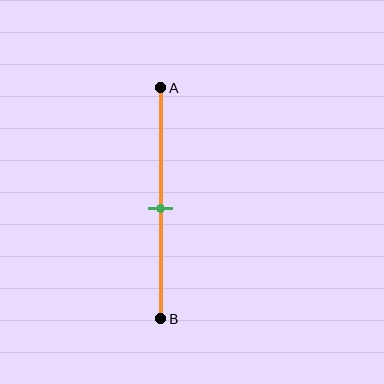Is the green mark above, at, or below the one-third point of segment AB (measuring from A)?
The green mark is below the one-third point of segment AB.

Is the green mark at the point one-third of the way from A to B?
No, the mark is at about 50% from A, not at the 33% one-third point.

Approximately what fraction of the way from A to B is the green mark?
The green mark is approximately 50% of the way from A to B.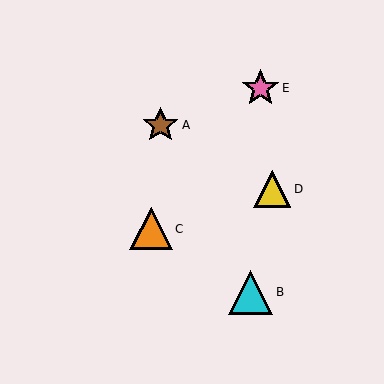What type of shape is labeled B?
Shape B is a cyan triangle.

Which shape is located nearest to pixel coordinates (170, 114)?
The brown star (labeled A) at (161, 125) is nearest to that location.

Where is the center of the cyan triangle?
The center of the cyan triangle is at (251, 292).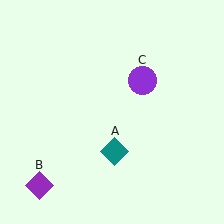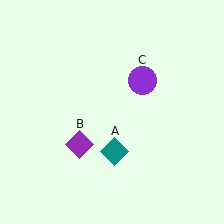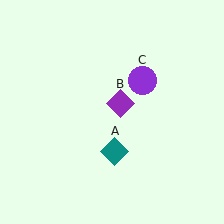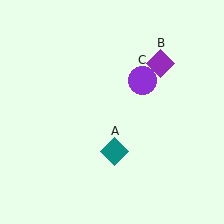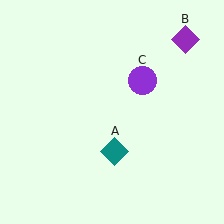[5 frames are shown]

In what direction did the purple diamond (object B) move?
The purple diamond (object B) moved up and to the right.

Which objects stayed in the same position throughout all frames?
Teal diamond (object A) and purple circle (object C) remained stationary.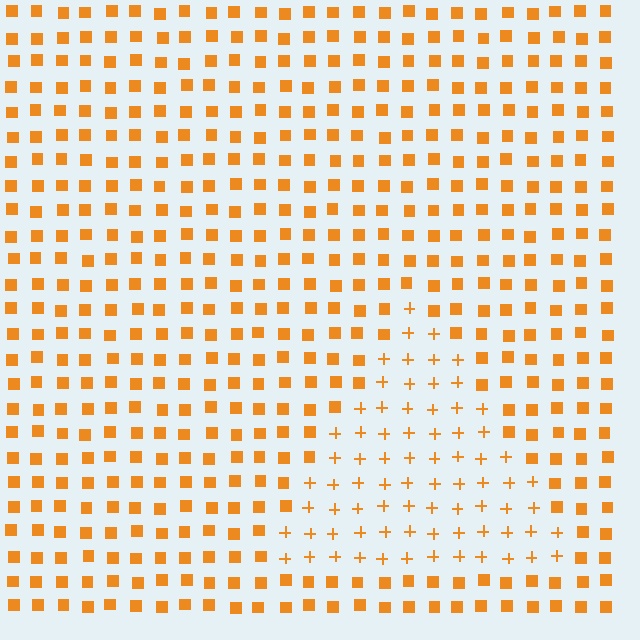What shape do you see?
I see a triangle.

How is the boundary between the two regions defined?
The boundary is defined by a change in element shape: plus signs inside vs. squares outside. All elements share the same color and spacing.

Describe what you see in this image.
The image is filled with small orange elements arranged in a uniform grid. A triangle-shaped region contains plus signs, while the surrounding area contains squares. The boundary is defined purely by the change in element shape.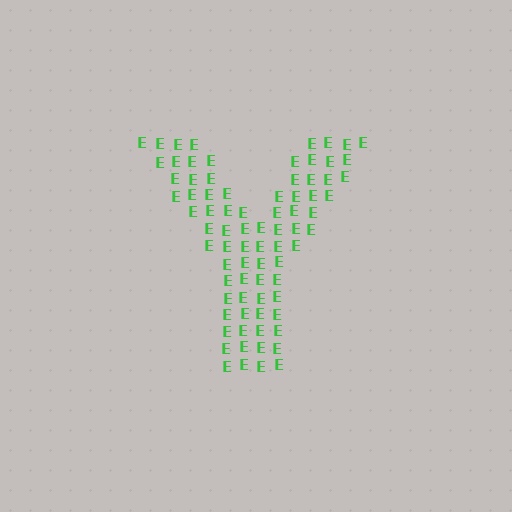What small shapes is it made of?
It is made of small letter E's.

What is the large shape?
The large shape is the letter Y.